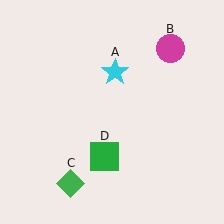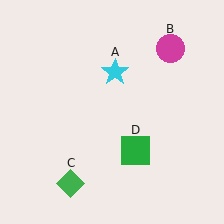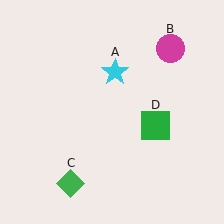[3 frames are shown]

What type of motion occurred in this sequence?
The green square (object D) rotated counterclockwise around the center of the scene.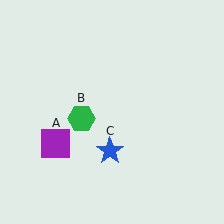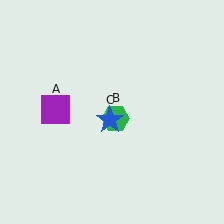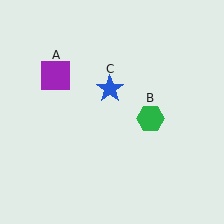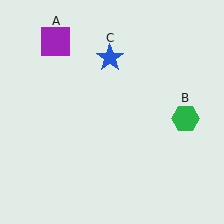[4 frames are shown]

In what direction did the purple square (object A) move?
The purple square (object A) moved up.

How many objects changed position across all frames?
3 objects changed position: purple square (object A), green hexagon (object B), blue star (object C).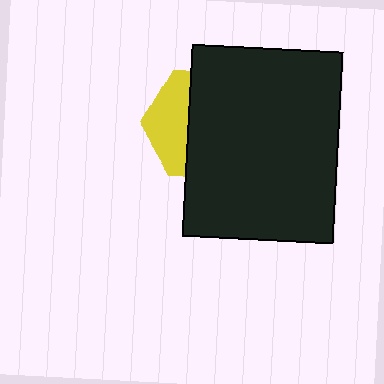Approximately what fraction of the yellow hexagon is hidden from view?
Roughly 65% of the yellow hexagon is hidden behind the black rectangle.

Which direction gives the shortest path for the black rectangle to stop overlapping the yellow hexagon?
Moving right gives the shortest separation.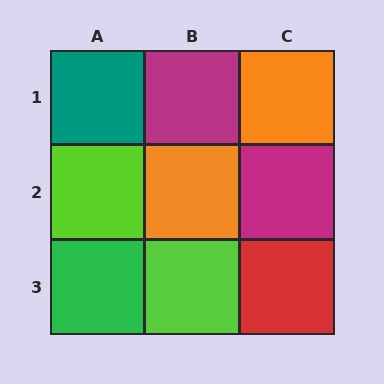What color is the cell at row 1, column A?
Teal.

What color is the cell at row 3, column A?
Green.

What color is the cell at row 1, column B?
Magenta.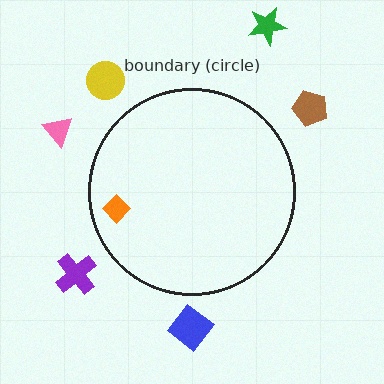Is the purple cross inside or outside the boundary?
Outside.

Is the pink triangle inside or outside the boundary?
Outside.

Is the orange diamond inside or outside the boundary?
Inside.